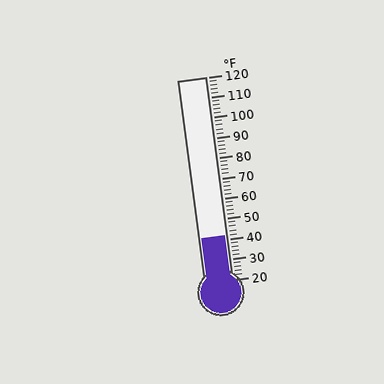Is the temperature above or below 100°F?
The temperature is below 100°F.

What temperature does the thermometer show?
The thermometer shows approximately 42°F.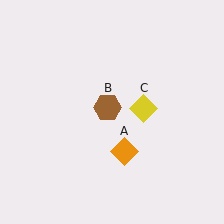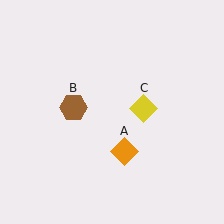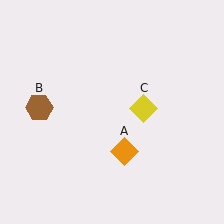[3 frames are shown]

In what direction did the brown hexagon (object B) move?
The brown hexagon (object B) moved left.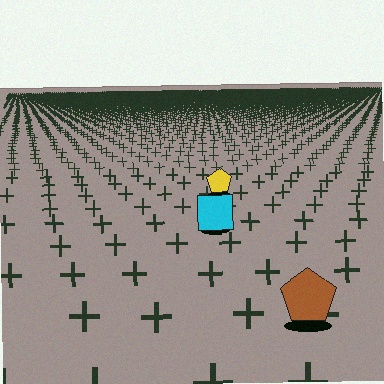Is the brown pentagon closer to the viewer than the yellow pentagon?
Yes. The brown pentagon is closer — you can tell from the texture gradient: the ground texture is coarser near it.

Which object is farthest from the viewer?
The yellow pentagon is farthest from the viewer. It appears smaller and the ground texture around it is denser.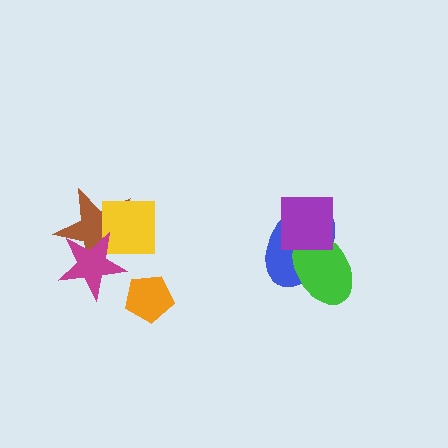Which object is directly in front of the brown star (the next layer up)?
The yellow square is directly in front of the brown star.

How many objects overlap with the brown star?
2 objects overlap with the brown star.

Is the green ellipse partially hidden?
Yes, it is partially covered by another shape.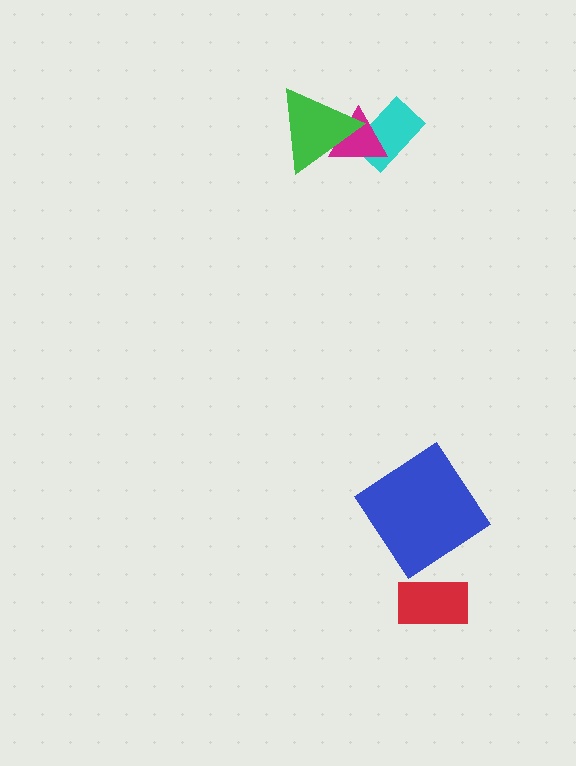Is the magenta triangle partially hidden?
Yes, it is partially covered by another shape.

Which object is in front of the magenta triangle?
The green triangle is in front of the magenta triangle.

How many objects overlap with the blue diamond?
0 objects overlap with the blue diamond.